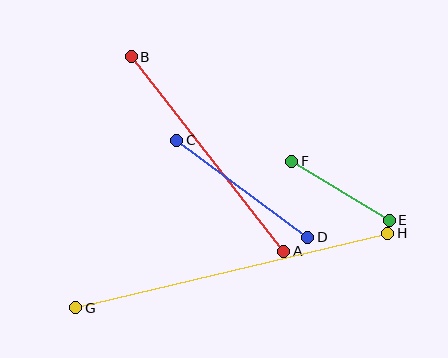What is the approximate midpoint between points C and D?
The midpoint is at approximately (242, 189) pixels.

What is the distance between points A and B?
The distance is approximately 247 pixels.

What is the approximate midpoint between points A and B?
The midpoint is at approximately (208, 154) pixels.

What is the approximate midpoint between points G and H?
The midpoint is at approximately (232, 271) pixels.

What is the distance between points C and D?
The distance is approximately 163 pixels.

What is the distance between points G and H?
The distance is approximately 321 pixels.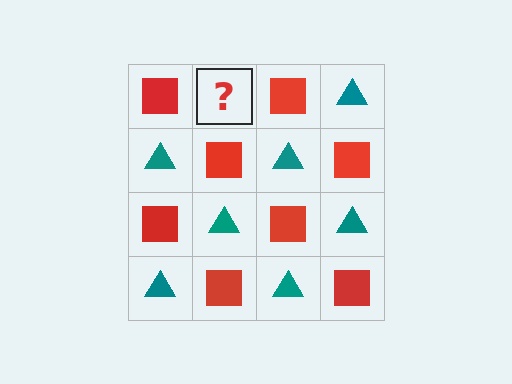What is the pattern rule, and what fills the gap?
The rule is that it alternates red square and teal triangle in a checkerboard pattern. The gap should be filled with a teal triangle.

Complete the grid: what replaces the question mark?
The question mark should be replaced with a teal triangle.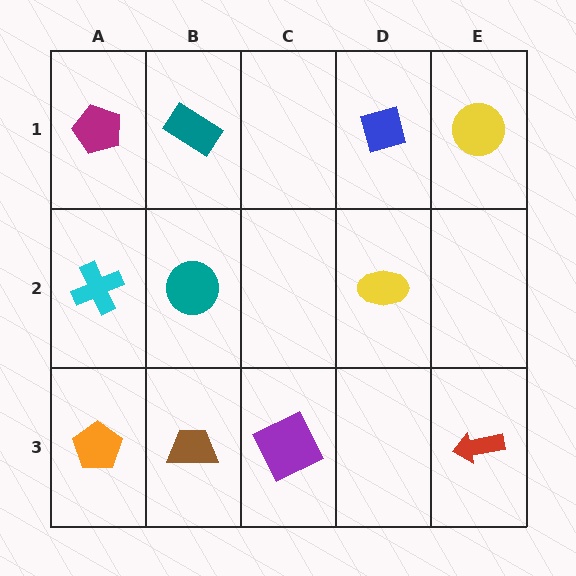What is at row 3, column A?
An orange pentagon.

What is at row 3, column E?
A red arrow.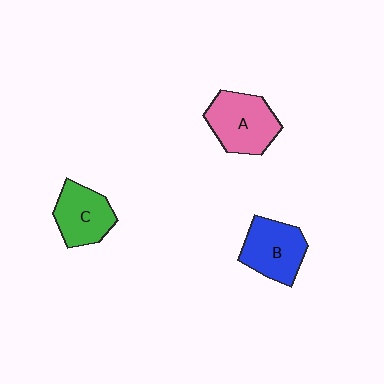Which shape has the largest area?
Shape A (pink).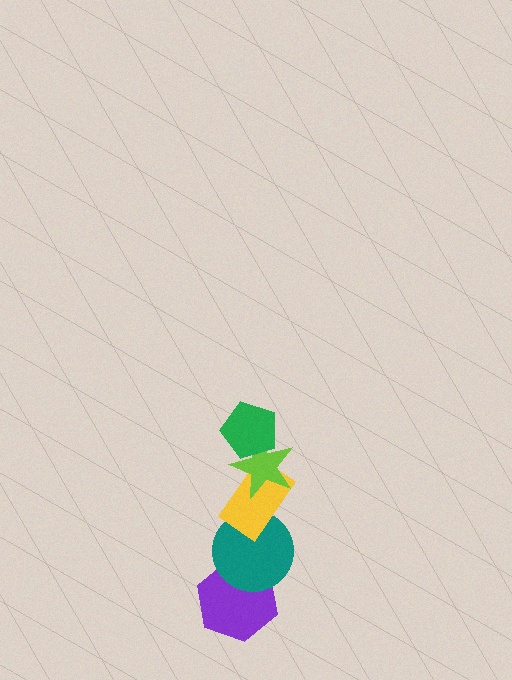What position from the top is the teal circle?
The teal circle is 4th from the top.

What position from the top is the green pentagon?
The green pentagon is 1st from the top.